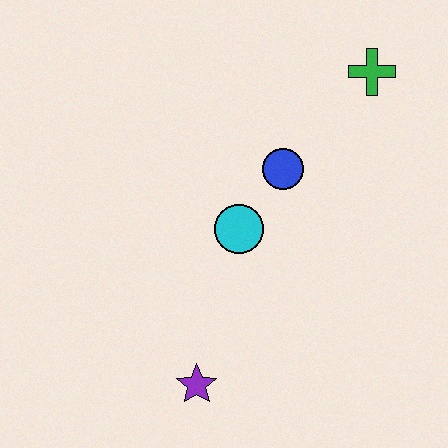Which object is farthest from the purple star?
The green cross is farthest from the purple star.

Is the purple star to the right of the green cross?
No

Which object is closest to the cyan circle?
The blue circle is closest to the cyan circle.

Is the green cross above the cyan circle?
Yes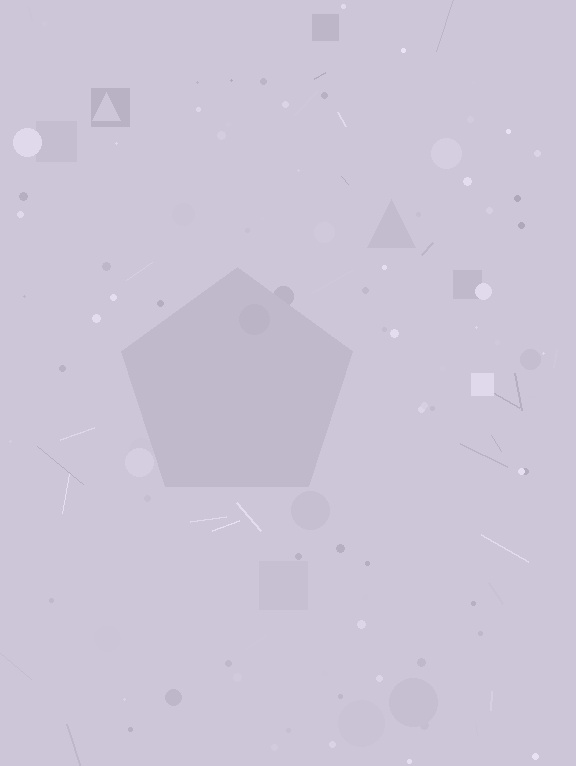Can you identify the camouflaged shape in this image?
The camouflaged shape is a pentagon.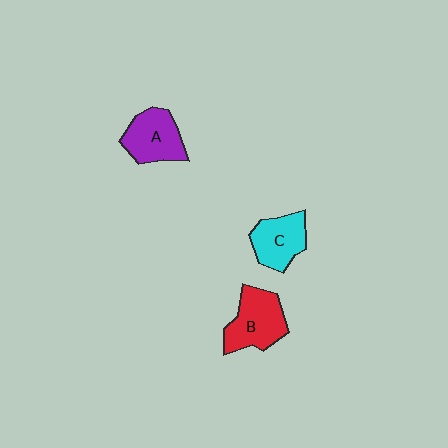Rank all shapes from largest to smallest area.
From largest to smallest: B (red), A (purple), C (cyan).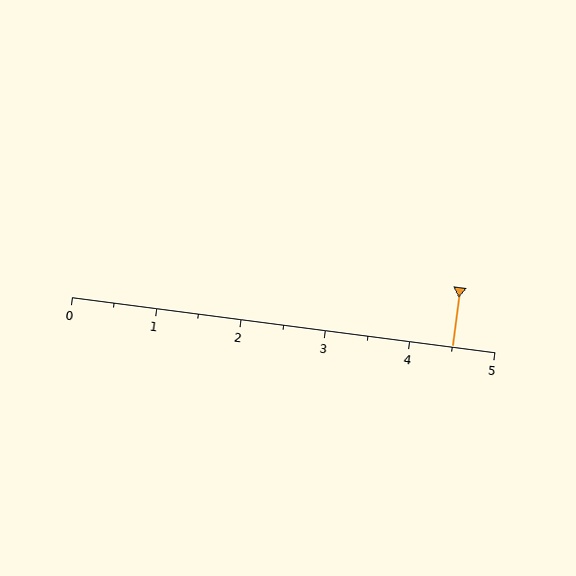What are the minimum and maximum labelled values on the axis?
The axis runs from 0 to 5.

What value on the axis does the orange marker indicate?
The marker indicates approximately 4.5.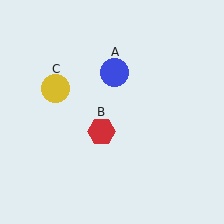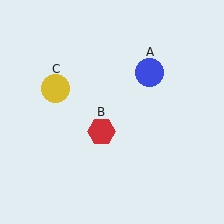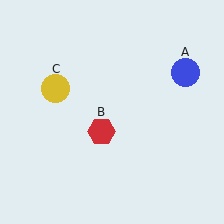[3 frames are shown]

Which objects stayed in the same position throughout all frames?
Red hexagon (object B) and yellow circle (object C) remained stationary.